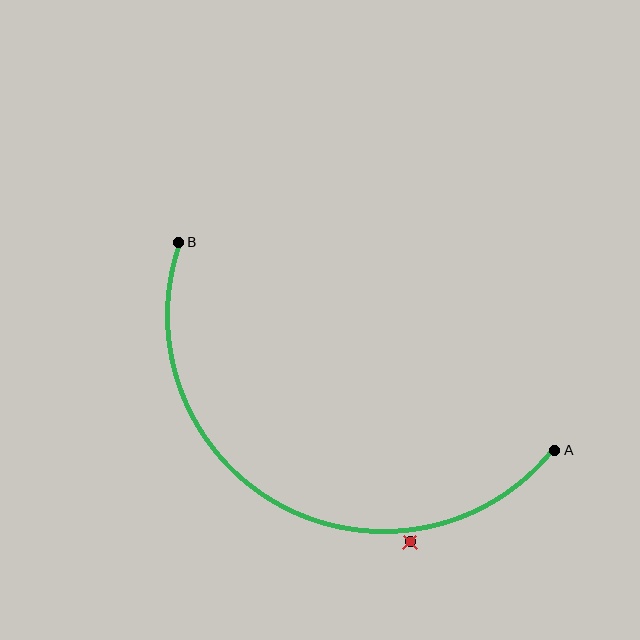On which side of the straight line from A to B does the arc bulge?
The arc bulges below the straight line connecting A and B.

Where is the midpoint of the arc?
The arc midpoint is the point on the curve farthest from the straight line joining A and B. It sits below that line.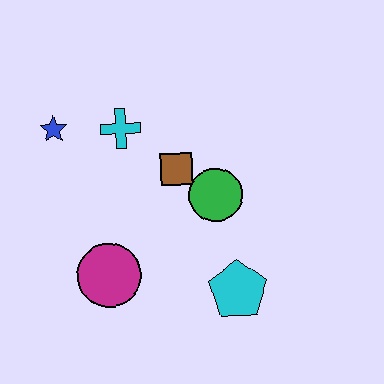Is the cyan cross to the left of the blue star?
No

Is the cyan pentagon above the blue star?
No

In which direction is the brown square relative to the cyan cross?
The brown square is to the right of the cyan cross.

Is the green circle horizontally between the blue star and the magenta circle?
No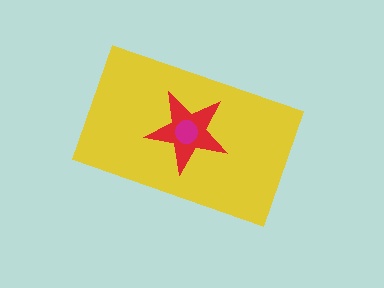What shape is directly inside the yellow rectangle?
The red star.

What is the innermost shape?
The magenta circle.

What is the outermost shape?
The yellow rectangle.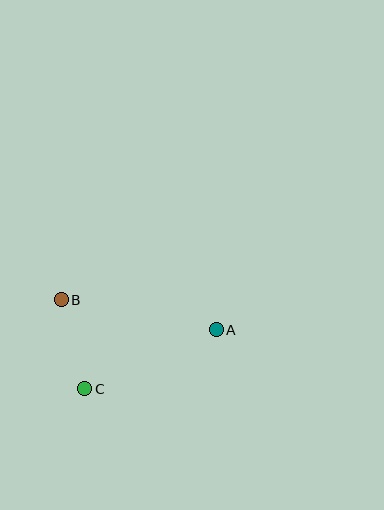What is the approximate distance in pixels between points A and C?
The distance between A and C is approximately 144 pixels.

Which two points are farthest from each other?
Points A and B are farthest from each other.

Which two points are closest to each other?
Points B and C are closest to each other.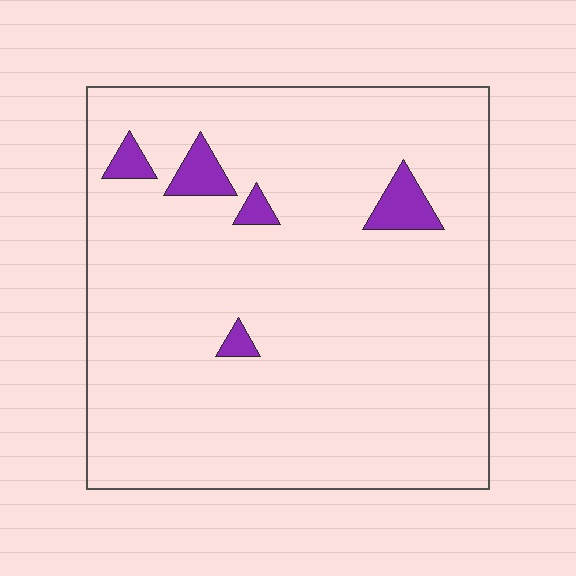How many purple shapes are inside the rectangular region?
5.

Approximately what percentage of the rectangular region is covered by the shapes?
Approximately 5%.